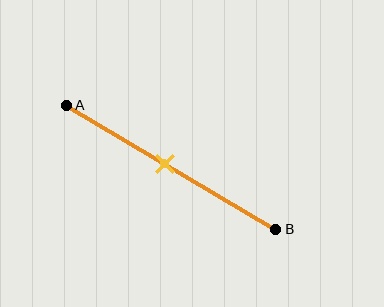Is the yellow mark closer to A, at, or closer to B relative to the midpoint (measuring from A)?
The yellow mark is approximately at the midpoint of segment AB.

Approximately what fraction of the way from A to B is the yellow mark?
The yellow mark is approximately 45% of the way from A to B.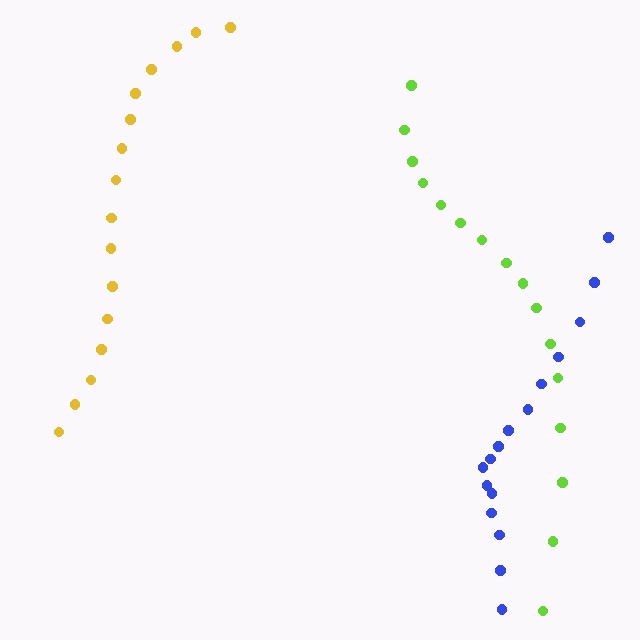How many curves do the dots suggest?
There are 3 distinct paths.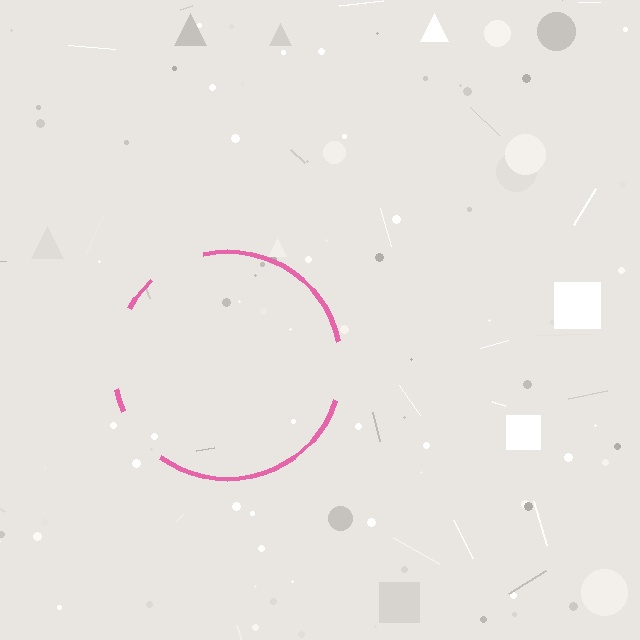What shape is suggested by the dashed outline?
The dashed outline suggests a circle.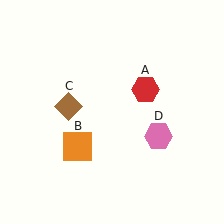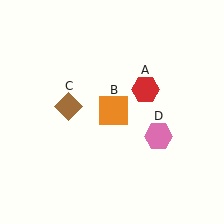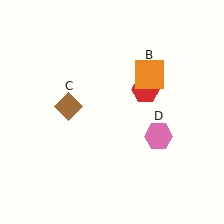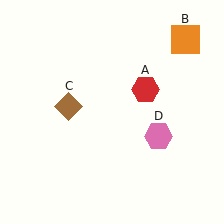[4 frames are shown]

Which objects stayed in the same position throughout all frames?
Red hexagon (object A) and brown diamond (object C) and pink hexagon (object D) remained stationary.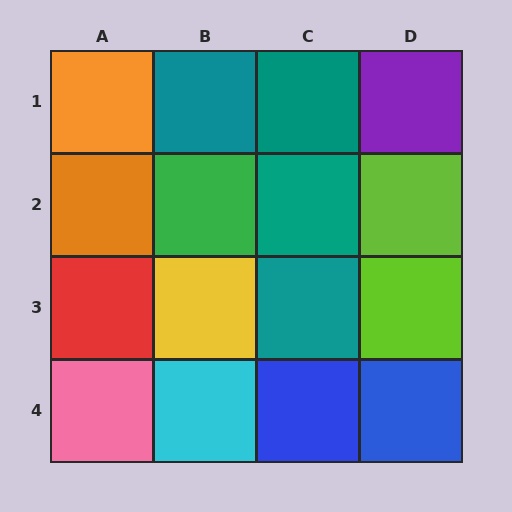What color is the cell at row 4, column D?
Blue.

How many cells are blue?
2 cells are blue.